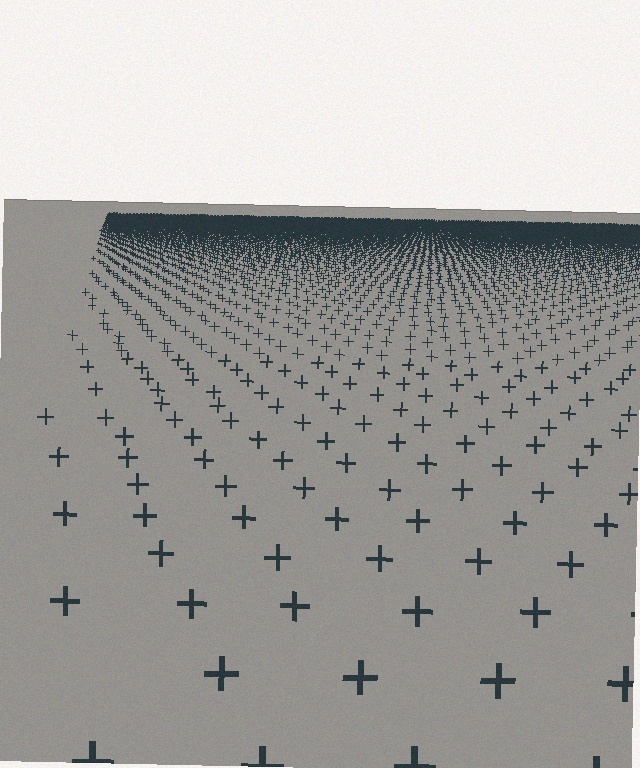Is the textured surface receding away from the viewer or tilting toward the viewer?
The surface is receding away from the viewer. Texture elements get smaller and denser toward the top.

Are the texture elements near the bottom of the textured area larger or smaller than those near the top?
Larger. Near the bottom, elements are closer to the viewer and appear at a bigger on-screen size.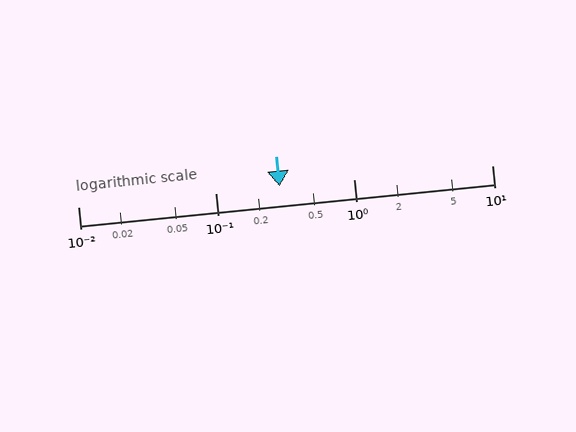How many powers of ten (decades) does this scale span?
The scale spans 3 decades, from 0.01 to 10.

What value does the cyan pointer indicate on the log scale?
The pointer indicates approximately 0.29.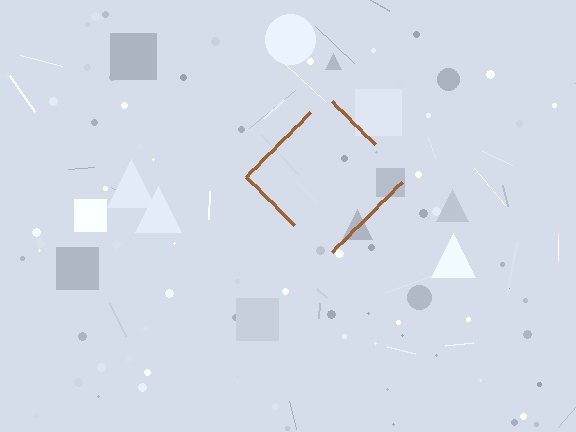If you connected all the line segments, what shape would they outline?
They would outline a diamond.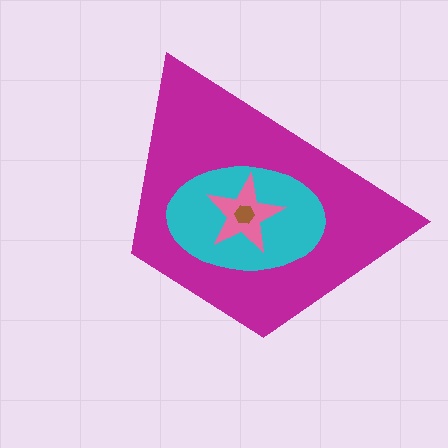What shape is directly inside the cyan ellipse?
The pink star.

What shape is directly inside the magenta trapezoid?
The cyan ellipse.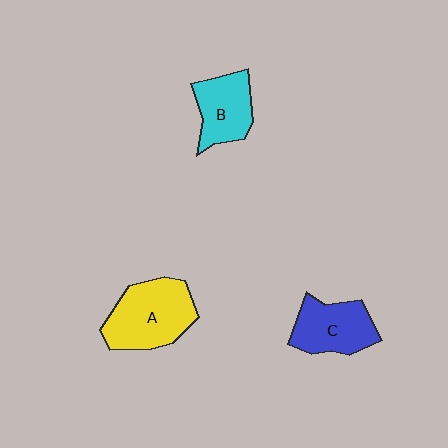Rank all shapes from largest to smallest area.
From largest to smallest: A (yellow), C (blue), B (cyan).